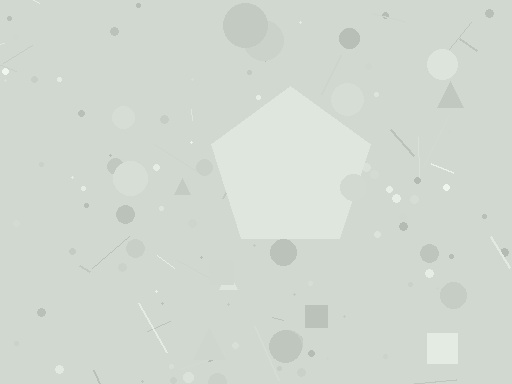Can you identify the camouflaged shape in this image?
The camouflaged shape is a pentagon.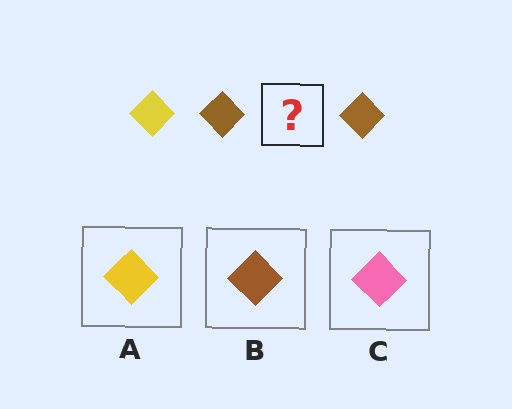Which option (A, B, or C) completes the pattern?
A.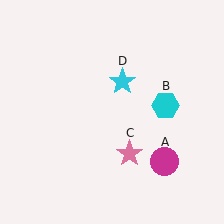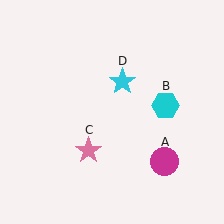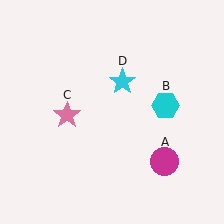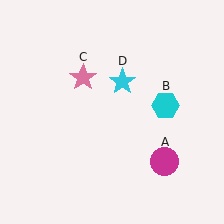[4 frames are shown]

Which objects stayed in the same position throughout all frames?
Magenta circle (object A) and cyan hexagon (object B) and cyan star (object D) remained stationary.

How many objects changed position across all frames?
1 object changed position: pink star (object C).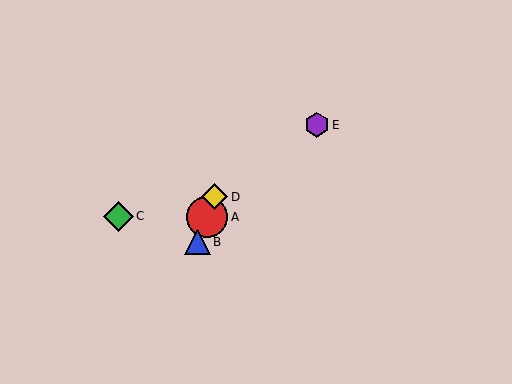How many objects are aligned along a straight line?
3 objects (A, B, D) are aligned along a straight line.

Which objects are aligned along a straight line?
Objects A, B, D are aligned along a straight line.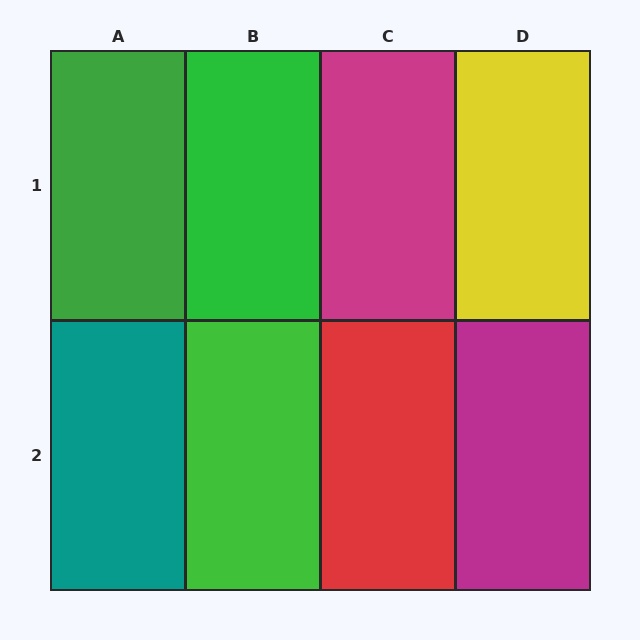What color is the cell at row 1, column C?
Magenta.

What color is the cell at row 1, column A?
Green.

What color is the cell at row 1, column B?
Green.